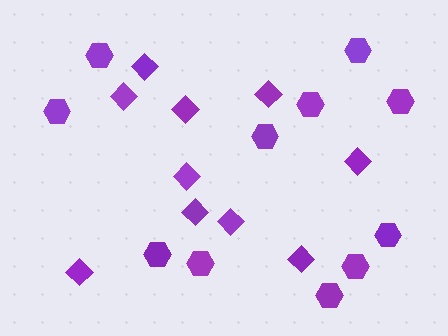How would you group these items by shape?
There are 2 groups: one group of hexagons (11) and one group of diamonds (10).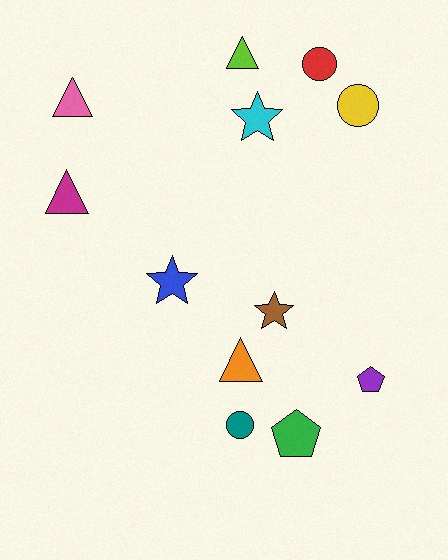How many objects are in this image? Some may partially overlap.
There are 12 objects.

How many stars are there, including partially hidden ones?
There are 3 stars.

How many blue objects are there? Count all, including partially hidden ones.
There is 1 blue object.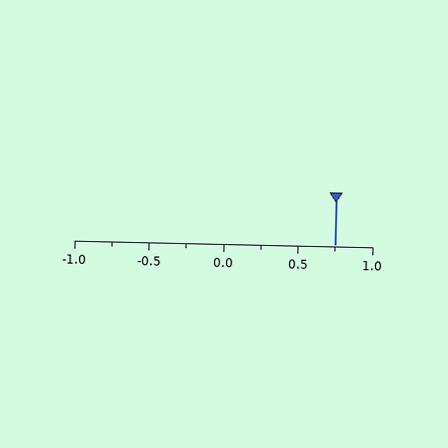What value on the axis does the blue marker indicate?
The marker indicates approximately 0.75.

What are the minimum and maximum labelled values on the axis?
The axis runs from -1.0 to 1.0.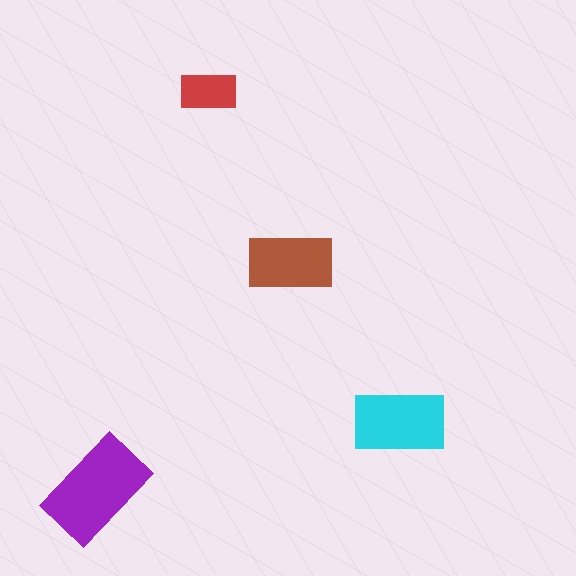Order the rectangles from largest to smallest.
the purple one, the cyan one, the brown one, the red one.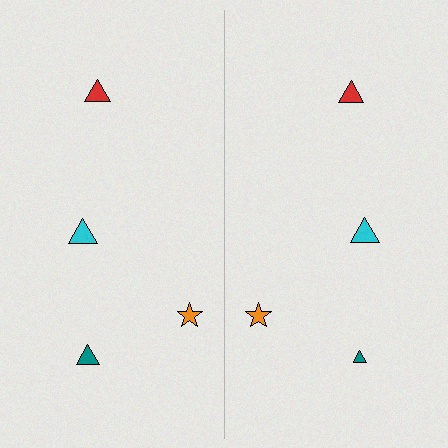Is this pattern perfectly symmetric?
No, the pattern is not perfectly symmetric. The teal triangle on the right side has a different size than its mirror counterpart.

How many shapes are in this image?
There are 8 shapes in this image.